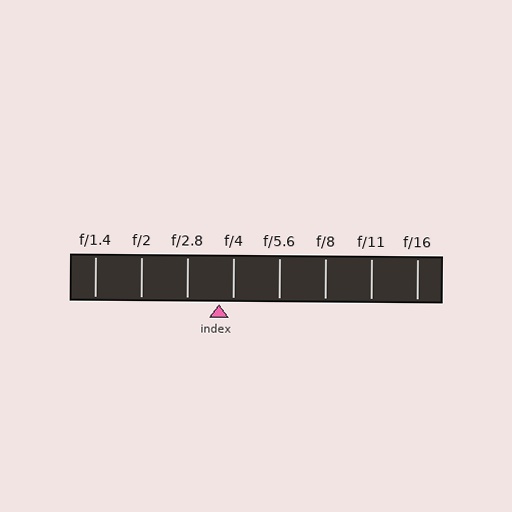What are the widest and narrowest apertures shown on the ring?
The widest aperture shown is f/1.4 and the narrowest is f/16.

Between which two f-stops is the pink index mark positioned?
The index mark is between f/2.8 and f/4.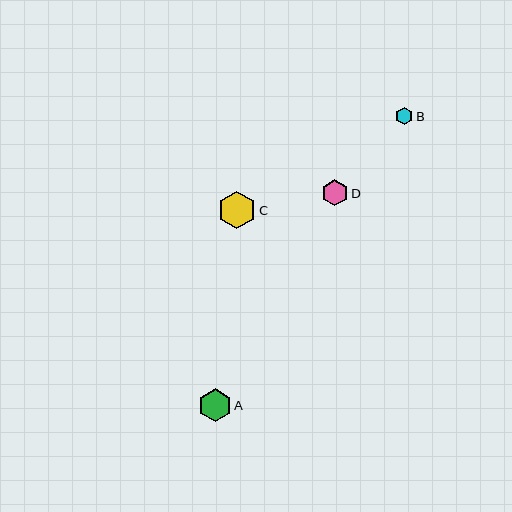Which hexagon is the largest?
Hexagon C is the largest with a size of approximately 38 pixels.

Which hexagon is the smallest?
Hexagon B is the smallest with a size of approximately 17 pixels.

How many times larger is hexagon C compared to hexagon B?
Hexagon C is approximately 2.2 times the size of hexagon B.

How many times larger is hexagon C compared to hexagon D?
Hexagon C is approximately 1.5 times the size of hexagon D.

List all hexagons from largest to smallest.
From largest to smallest: C, A, D, B.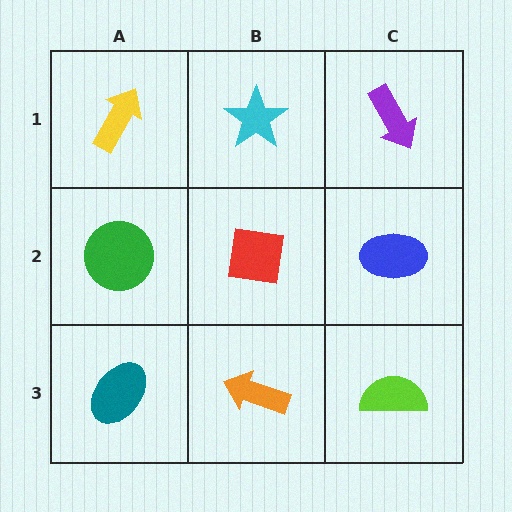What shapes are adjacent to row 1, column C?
A blue ellipse (row 2, column C), a cyan star (row 1, column B).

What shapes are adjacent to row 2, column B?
A cyan star (row 1, column B), an orange arrow (row 3, column B), a green circle (row 2, column A), a blue ellipse (row 2, column C).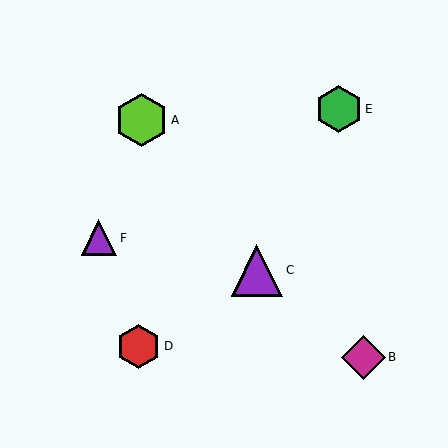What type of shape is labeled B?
Shape B is a magenta diamond.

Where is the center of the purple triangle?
The center of the purple triangle is at (99, 238).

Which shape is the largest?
The lime hexagon (labeled A) is the largest.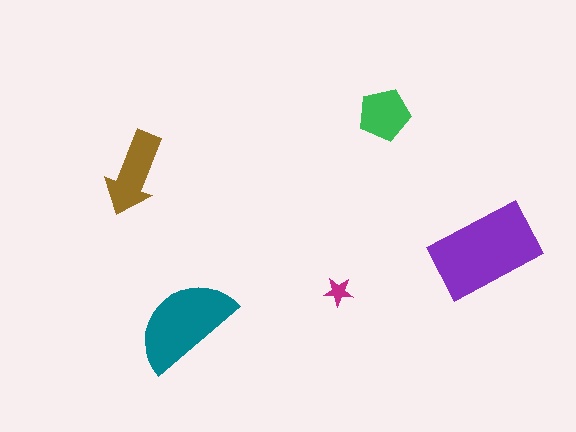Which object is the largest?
The purple rectangle.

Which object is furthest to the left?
The brown arrow is leftmost.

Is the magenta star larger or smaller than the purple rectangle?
Smaller.